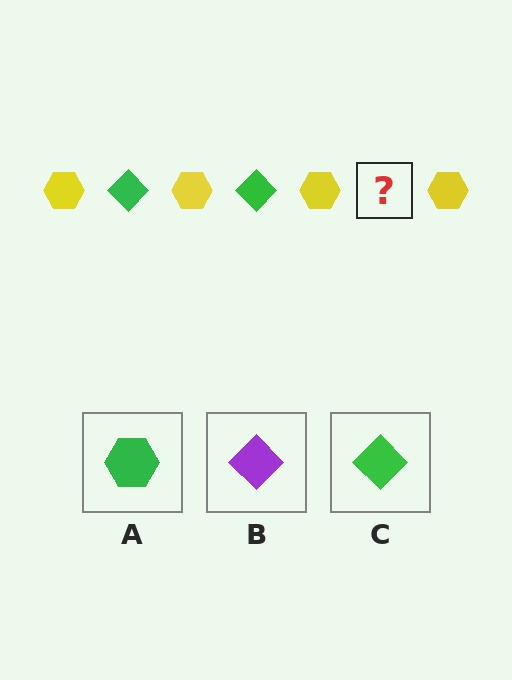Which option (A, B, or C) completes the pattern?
C.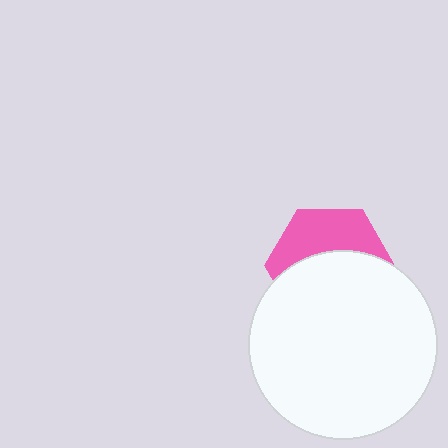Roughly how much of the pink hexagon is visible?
A small part of it is visible (roughly 42%).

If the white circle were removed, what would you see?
You would see the complete pink hexagon.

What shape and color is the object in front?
The object in front is a white circle.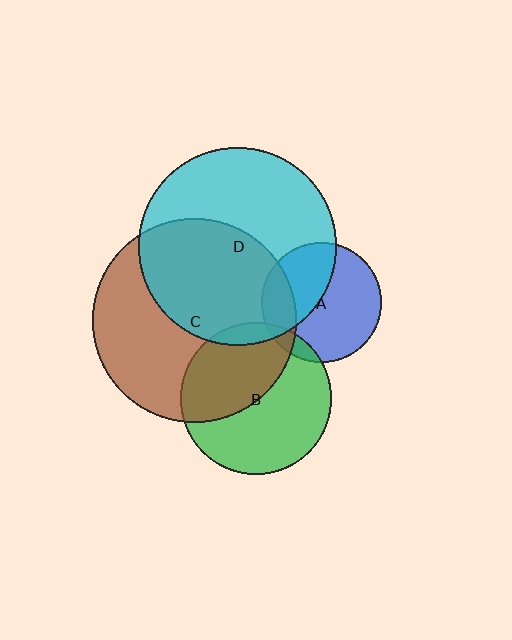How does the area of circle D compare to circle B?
Approximately 1.7 times.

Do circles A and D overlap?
Yes.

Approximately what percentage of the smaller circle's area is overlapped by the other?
Approximately 40%.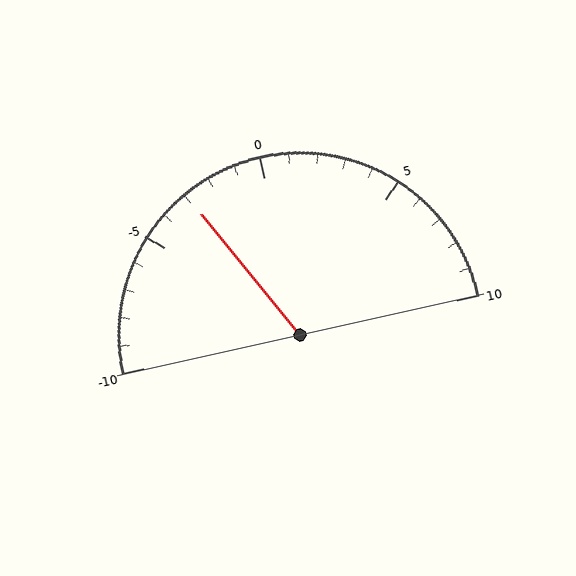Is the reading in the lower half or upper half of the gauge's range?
The reading is in the lower half of the range (-10 to 10).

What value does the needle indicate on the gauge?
The needle indicates approximately -3.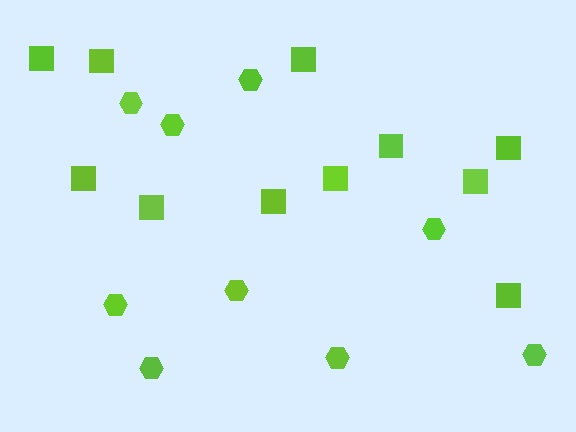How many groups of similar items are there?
There are 2 groups: one group of hexagons (9) and one group of squares (11).